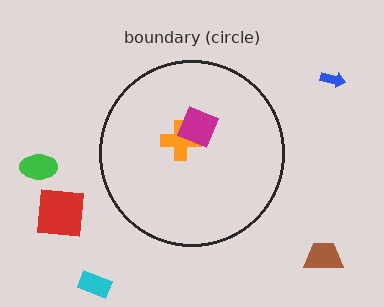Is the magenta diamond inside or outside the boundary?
Inside.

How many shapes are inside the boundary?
2 inside, 5 outside.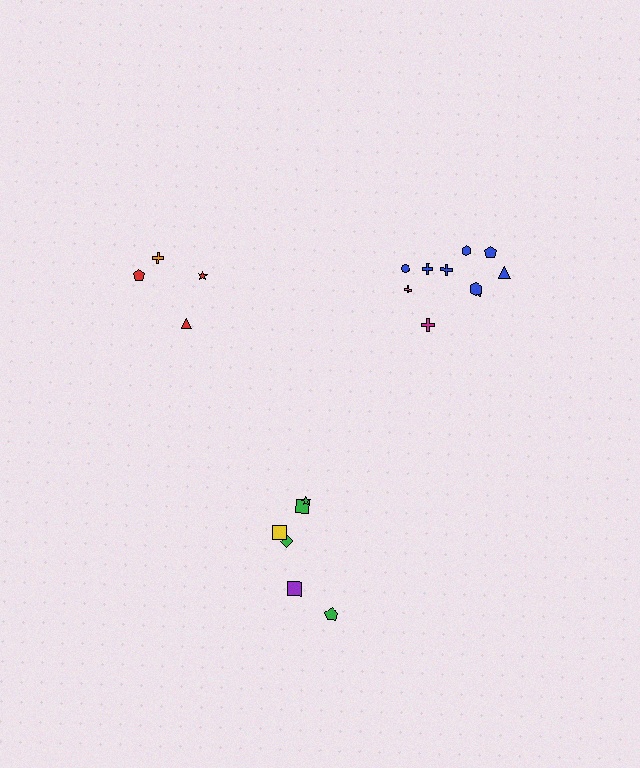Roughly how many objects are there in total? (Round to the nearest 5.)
Roughly 20 objects in total.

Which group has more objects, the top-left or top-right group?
The top-right group.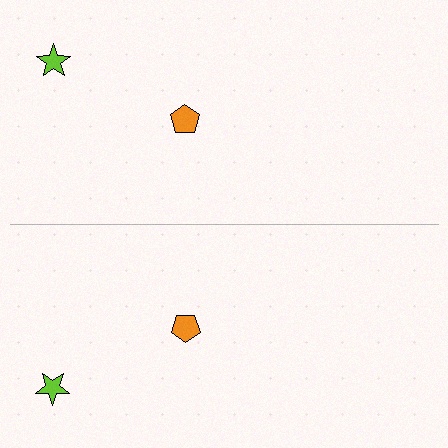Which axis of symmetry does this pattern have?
The pattern has a horizontal axis of symmetry running through the center of the image.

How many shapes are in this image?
There are 4 shapes in this image.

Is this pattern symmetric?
Yes, this pattern has bilateral (reflection) symmetry.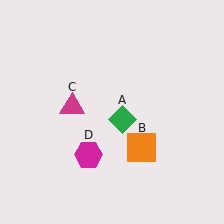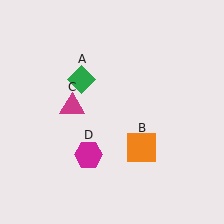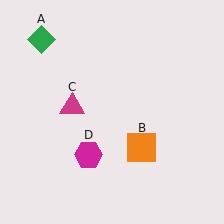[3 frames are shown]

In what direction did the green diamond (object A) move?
The green diamond (object A) moved up and to the left.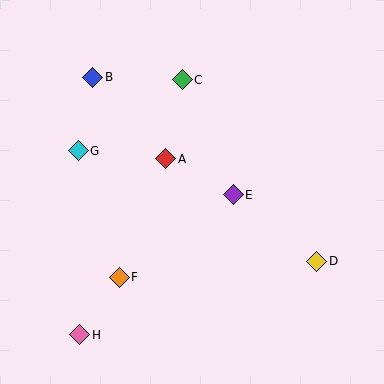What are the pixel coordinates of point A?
Point A is at (166, 159).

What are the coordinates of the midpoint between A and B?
The midpoint between A and B is at (129, 118).